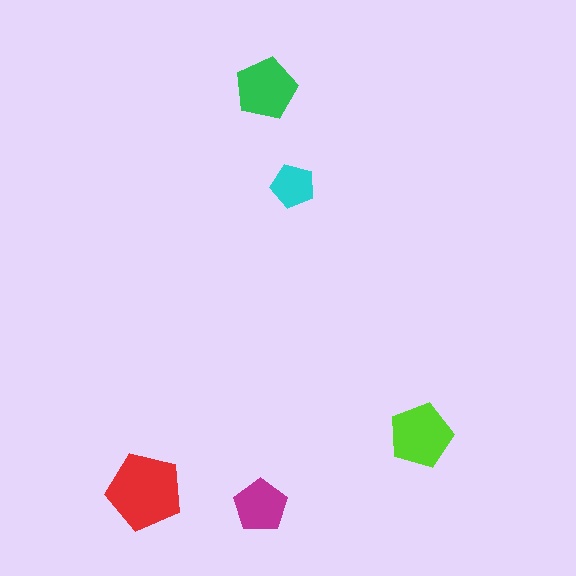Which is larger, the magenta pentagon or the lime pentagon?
The lime one.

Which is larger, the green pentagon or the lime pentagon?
The lime one.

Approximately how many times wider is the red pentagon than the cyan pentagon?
About 1.5 times wider.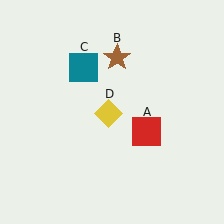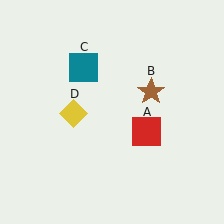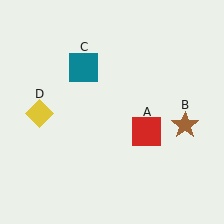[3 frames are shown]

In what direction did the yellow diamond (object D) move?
The yellow diamond (object D) moved left.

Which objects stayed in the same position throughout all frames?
Red square (object A) and teal square (object C) remained stationary.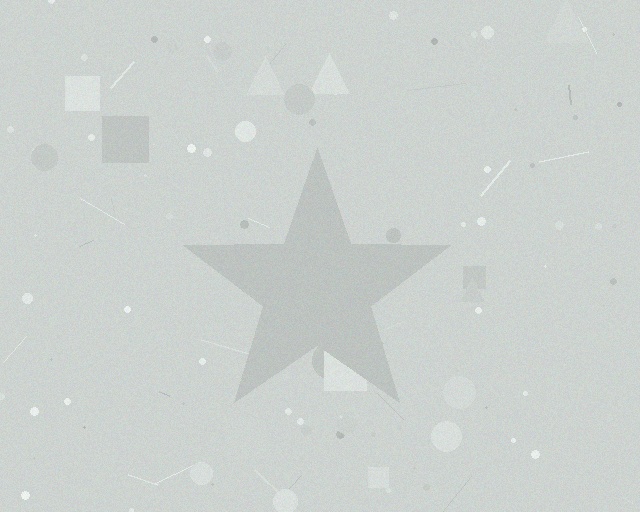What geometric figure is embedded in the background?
A star is embedded in the background.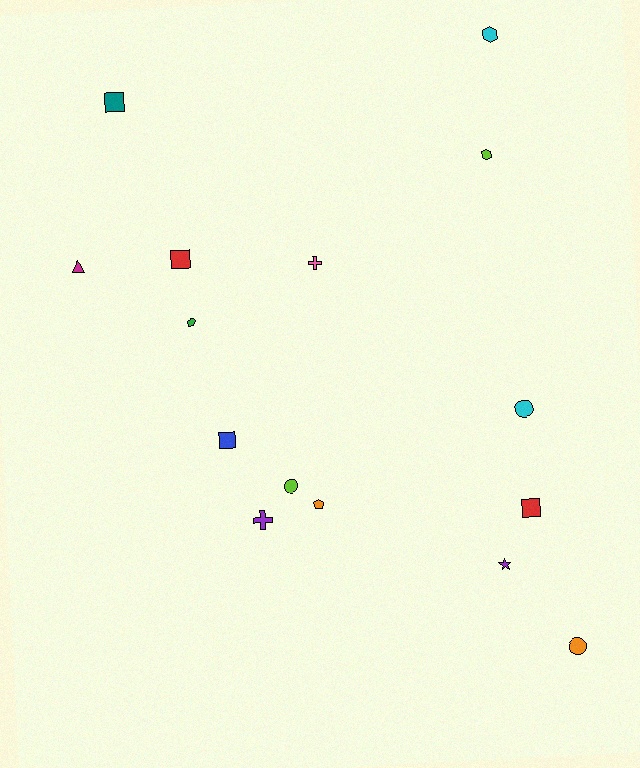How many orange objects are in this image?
There are 2 orange objects.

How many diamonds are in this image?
There are no diamonds.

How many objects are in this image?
There are 15 objects.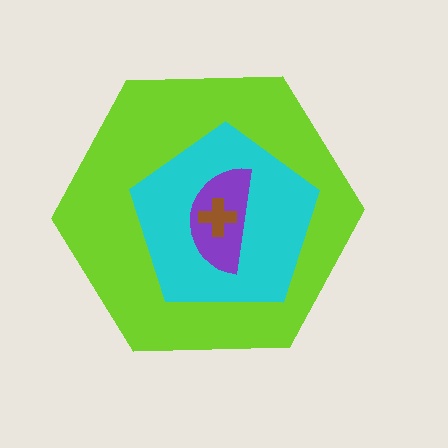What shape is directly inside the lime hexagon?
The cyan pentagon.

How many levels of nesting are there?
4.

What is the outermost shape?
The lime hexagon.